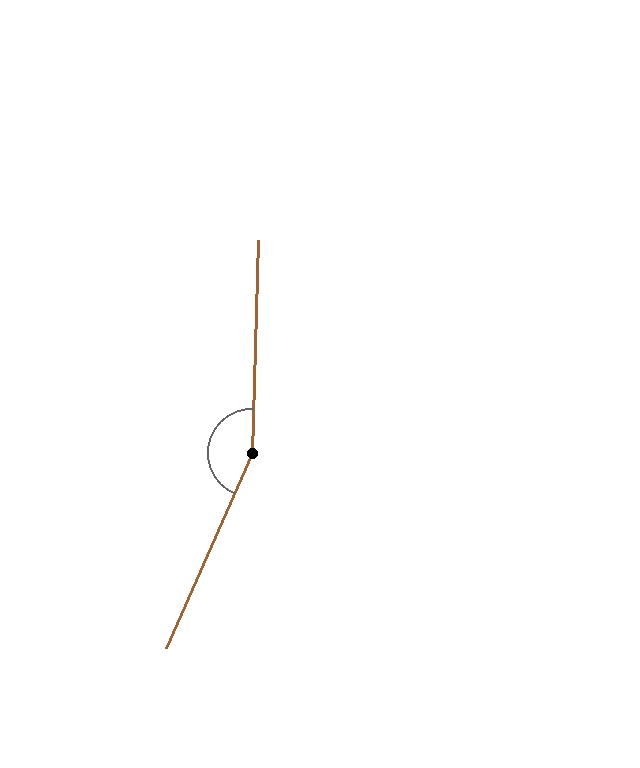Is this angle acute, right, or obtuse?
It is obtuse.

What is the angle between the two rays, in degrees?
Approximately 158 degrees.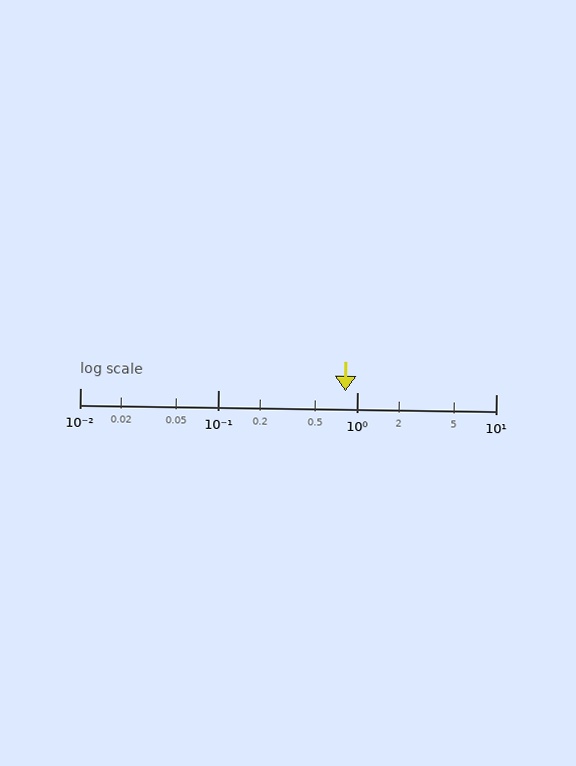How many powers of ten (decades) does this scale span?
The scale spans 3 decades, from 0.01 to 10.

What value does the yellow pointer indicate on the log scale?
The pointer indicates approximately 0.82.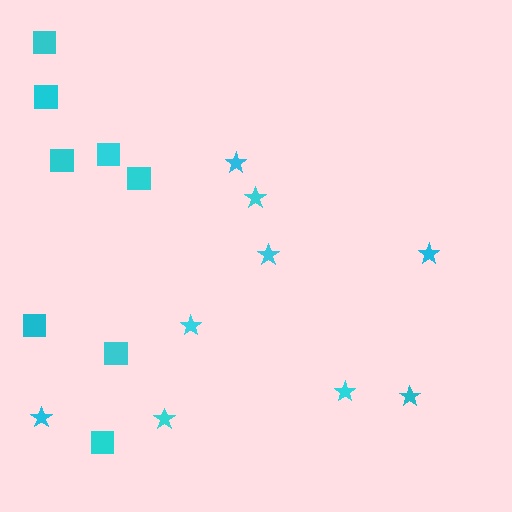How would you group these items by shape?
There are 2 groups: one group of squares (8) and one group of stars (9).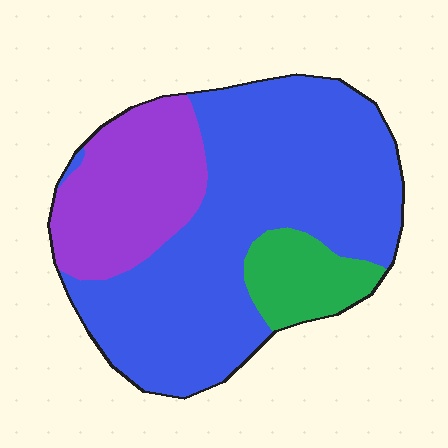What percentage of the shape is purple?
Purple takes up about one quarter (1/4) of the shape.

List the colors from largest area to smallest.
From largest to smallest: blue, purple, green.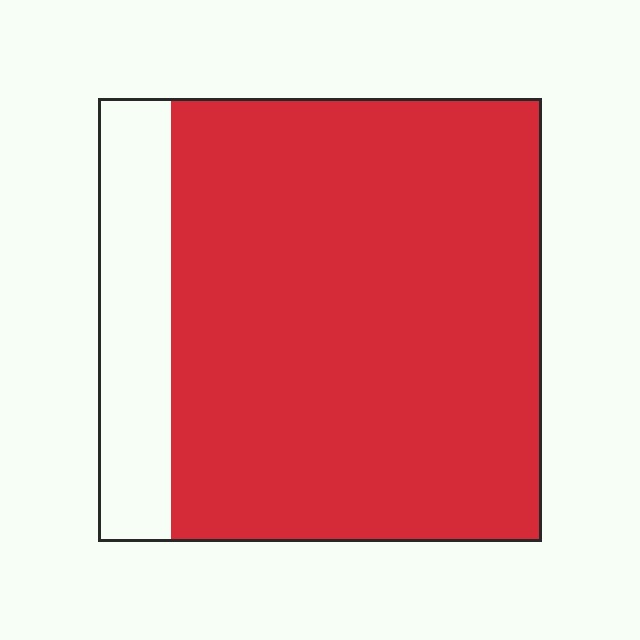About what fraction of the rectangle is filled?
About five sixths (5/6).